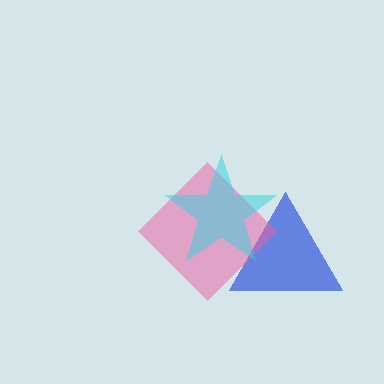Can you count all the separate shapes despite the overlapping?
Yes, there are 3 separate shapes.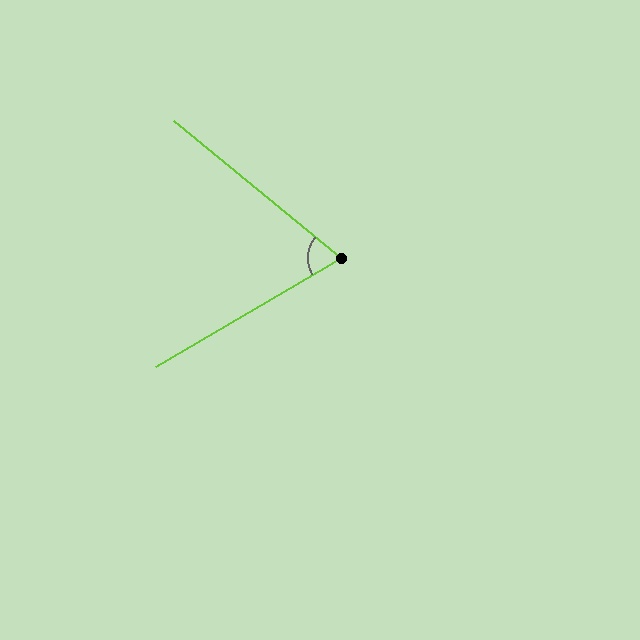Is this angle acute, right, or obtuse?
It is acute.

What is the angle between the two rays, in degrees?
Approximately 70 degrees.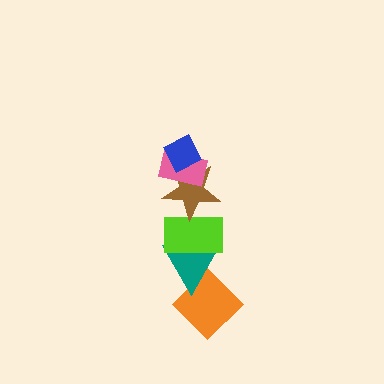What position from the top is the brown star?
The brown star is 3rd from the top.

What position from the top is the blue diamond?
The blue diamond is 1st from the top.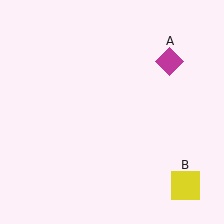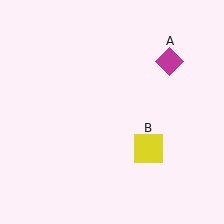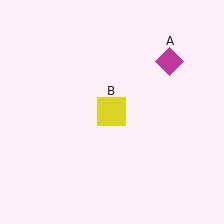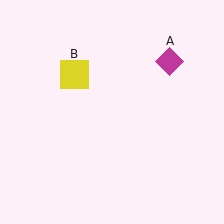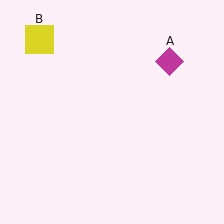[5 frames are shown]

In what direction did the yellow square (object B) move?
The yellow square (object B) moved up and to the left.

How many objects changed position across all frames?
1 object changed position: yellow square (object B).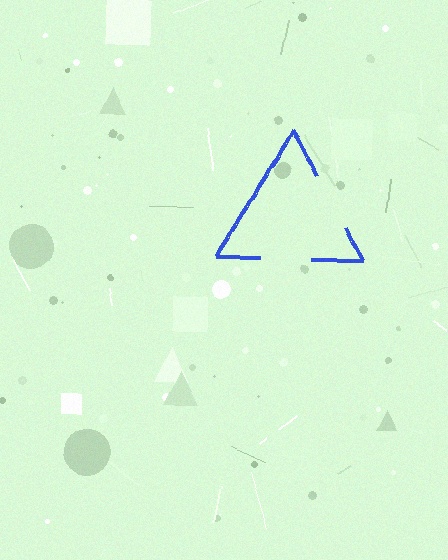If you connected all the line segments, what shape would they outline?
They would outline a triangle.